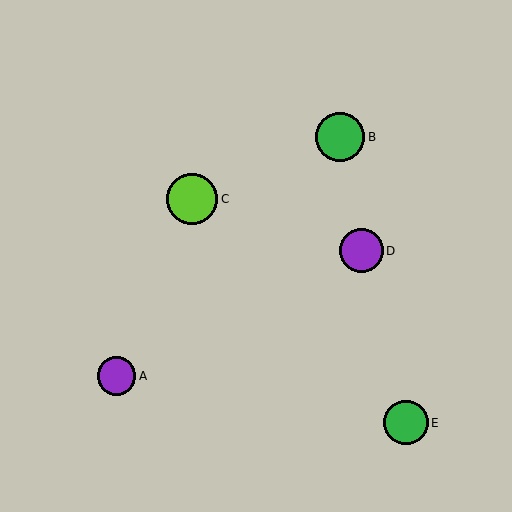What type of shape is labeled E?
Shape E is a green circle.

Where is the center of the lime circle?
The center of the lime circle is at (192, 199).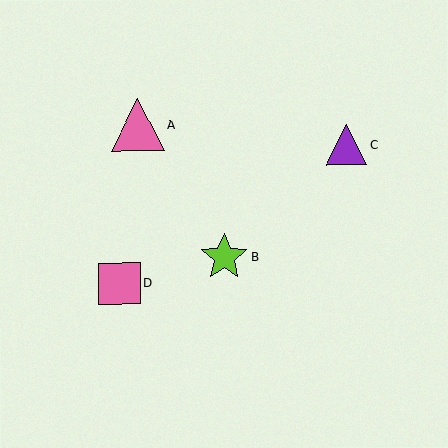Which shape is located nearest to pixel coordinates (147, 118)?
The pink triangle (labeled A) at (138, 125) is nearest to that location.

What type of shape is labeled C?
Shape C is a purple triangle.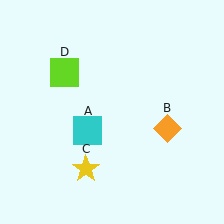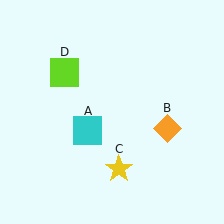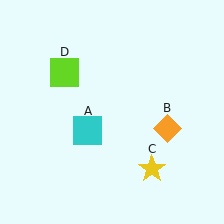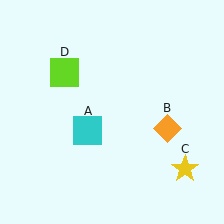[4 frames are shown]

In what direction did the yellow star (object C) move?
The yellow star (object C) moved right.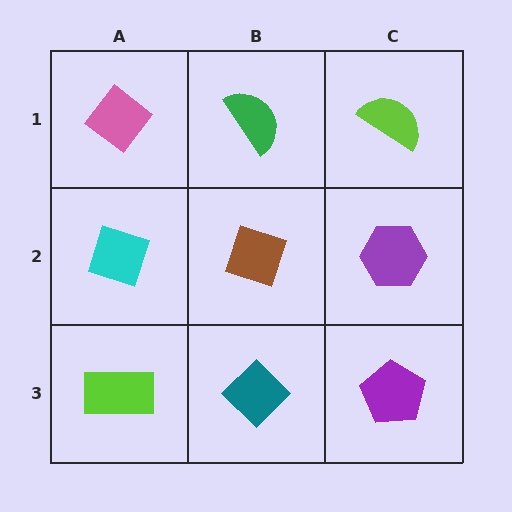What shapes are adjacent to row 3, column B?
A brown diamond (row 2, column B), a lime rectangle (row 3, column A), a purple pentagon (row 3, column C).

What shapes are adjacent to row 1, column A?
A cyan diamond (row 2, column A), a green semicircle (row 1, column B).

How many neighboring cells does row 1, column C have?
2.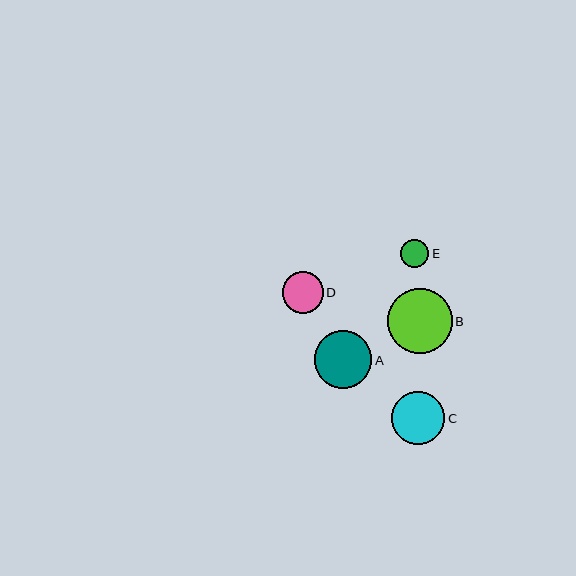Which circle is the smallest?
Circle E is the smallest with a size of approximately 28 pixels.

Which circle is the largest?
Circle B is the largest with a size of approximately 65 pixels.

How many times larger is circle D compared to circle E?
Circle D is approximately 1.5 times the size of circle E.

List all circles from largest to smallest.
From largest to smallest: B, A, C, D, E.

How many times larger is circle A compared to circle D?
Circle A is approximately 1.4 times the size of circle D.